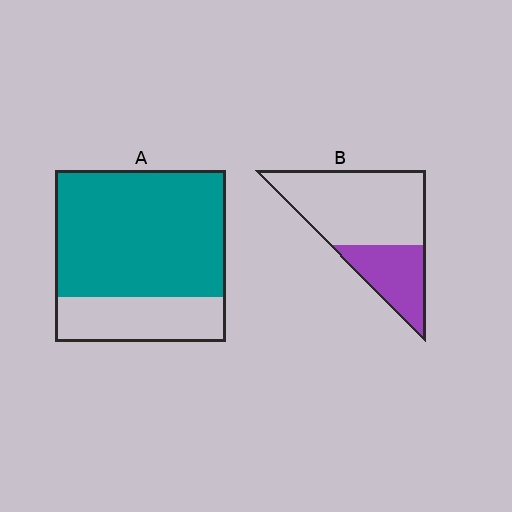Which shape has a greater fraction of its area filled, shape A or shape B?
Shape A.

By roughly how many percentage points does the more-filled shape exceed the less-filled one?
By roughly 40 percentage points (A over B).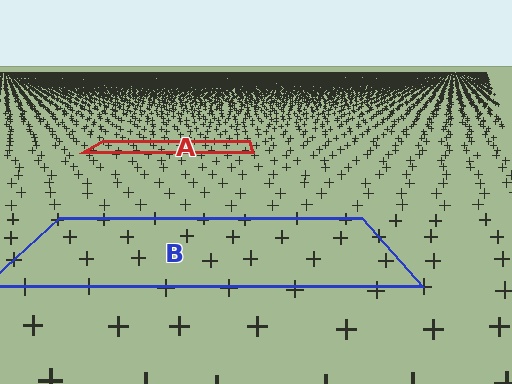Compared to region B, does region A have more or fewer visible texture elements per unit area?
Region A has more texture elements per unit area — they are packed more densely because it is farther away.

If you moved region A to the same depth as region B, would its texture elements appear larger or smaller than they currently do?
They would appear larger. At a closer depth, the same texture elements are projected at a bigger on-screen size.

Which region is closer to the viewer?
Region B is closer. The texture elements there are larger and more spread out.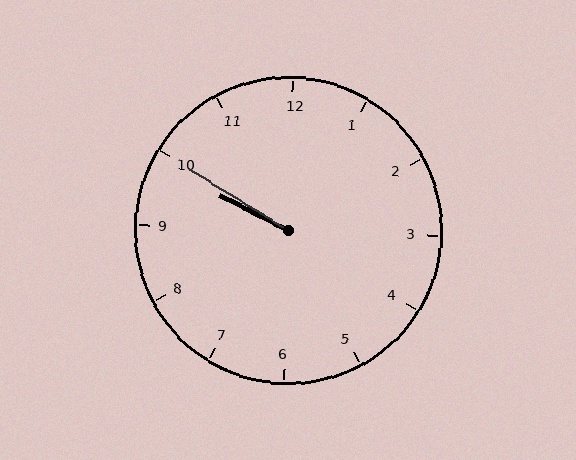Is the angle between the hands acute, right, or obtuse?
It is acute.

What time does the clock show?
9:50.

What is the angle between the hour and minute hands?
Approximately 5 degrees.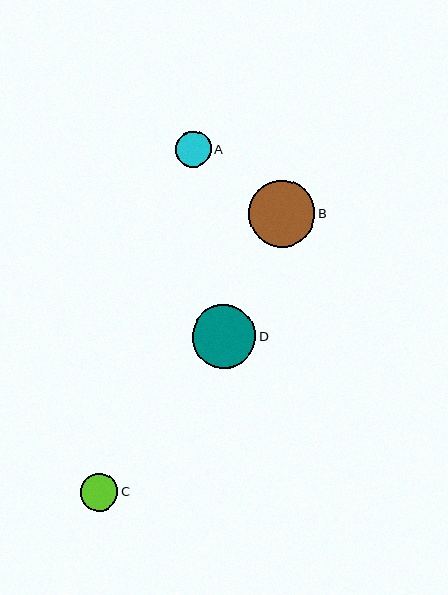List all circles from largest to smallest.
From largest to smallest: B, D, C, A.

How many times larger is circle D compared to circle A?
Circle D is approximately 1.8 times the size of circle A.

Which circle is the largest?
Circle B is the largest with a size of approximately 67 pixels.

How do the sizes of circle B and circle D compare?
Circle B and circle D are approximately the same size.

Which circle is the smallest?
Circle A is the smallest with a size of approximately 35 pixels.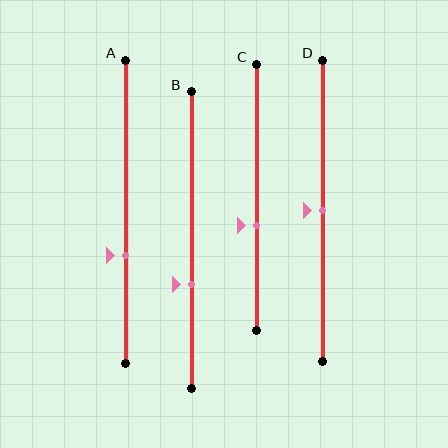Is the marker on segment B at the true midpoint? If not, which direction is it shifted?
No, the marker on segment B is shifted downward by about 15% of the segment length.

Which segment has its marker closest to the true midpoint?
Segment D has its marker closest to the true midpoint.